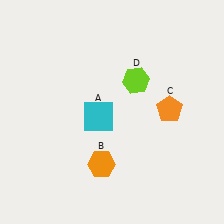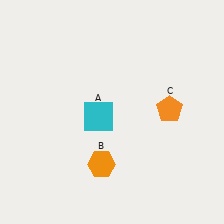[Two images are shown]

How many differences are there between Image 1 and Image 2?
There is 1 difference between the two images.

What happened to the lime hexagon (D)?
The lime hexagon (D) was removed in Image 2. It was in the top-right area of Image 1.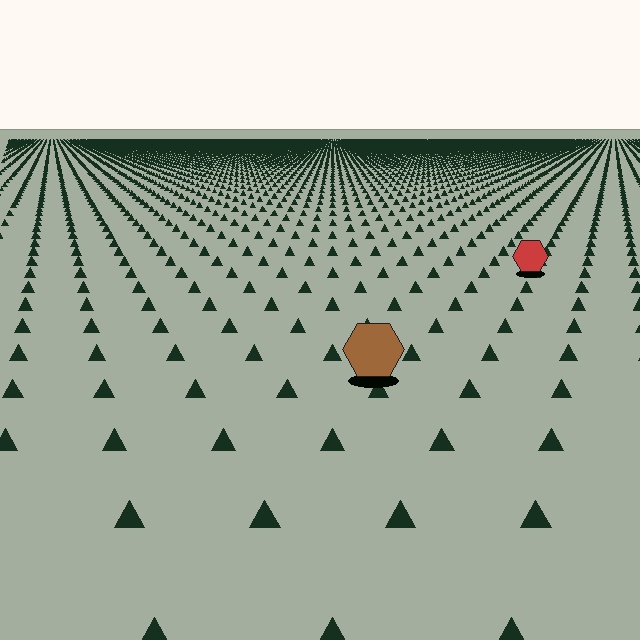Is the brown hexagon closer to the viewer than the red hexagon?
Yes. The brown hexagon is closer — you can tell from the texture gradient: the ground texture is coarser near it.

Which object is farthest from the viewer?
The red hexagon is farthest from the viewer. It appears smaller and the ground texture around it is denser.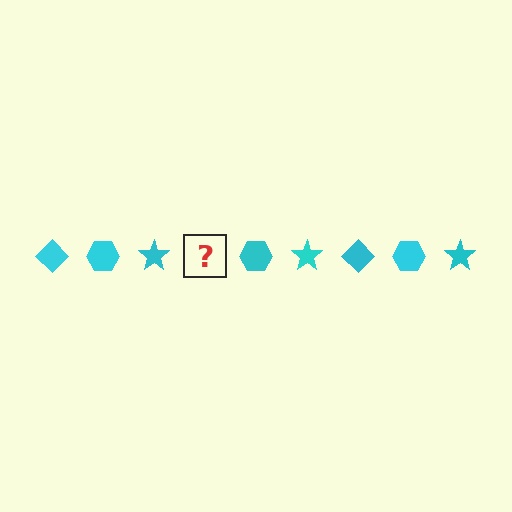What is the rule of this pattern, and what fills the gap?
The rule is that the pattern cycles through diamond, hexagon, star shapes in cyan. The gap should be filled with a cyan diamond.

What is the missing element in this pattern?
The missing element is a cyan diamond.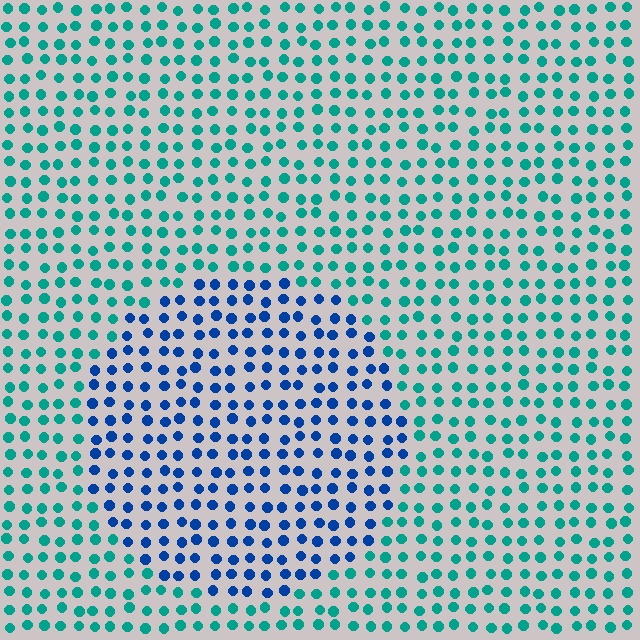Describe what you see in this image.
The image is filled with small teal elements in a uniform arrangement. A circle-shaped region is visible where the elements are tinted to a slightly different hue, forming a subtle color boundary.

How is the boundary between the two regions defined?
The boundary is defined purely by a slight shift in hue (about 45 degrees). Spacing, size, and orientation are identical on both sides.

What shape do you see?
I see a circle.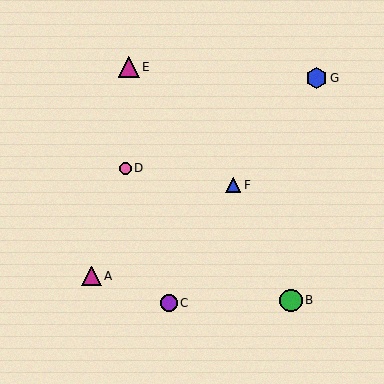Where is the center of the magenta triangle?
The center of the magenta triangle is at (92, 276).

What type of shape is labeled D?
Shape D is a pink circle.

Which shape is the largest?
The green circle (labeled B) is the largest.